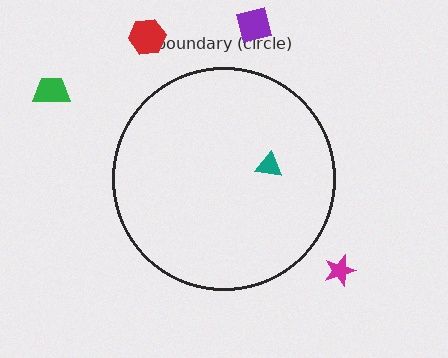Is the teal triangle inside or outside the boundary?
Inside.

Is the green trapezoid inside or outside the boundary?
Outside.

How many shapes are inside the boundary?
1 inside, 4 outside.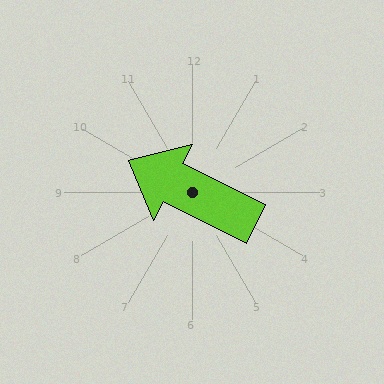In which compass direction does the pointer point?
Northwest.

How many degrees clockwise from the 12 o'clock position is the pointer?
Approximately 297 degrees.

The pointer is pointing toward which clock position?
Roughly 10 o'clock.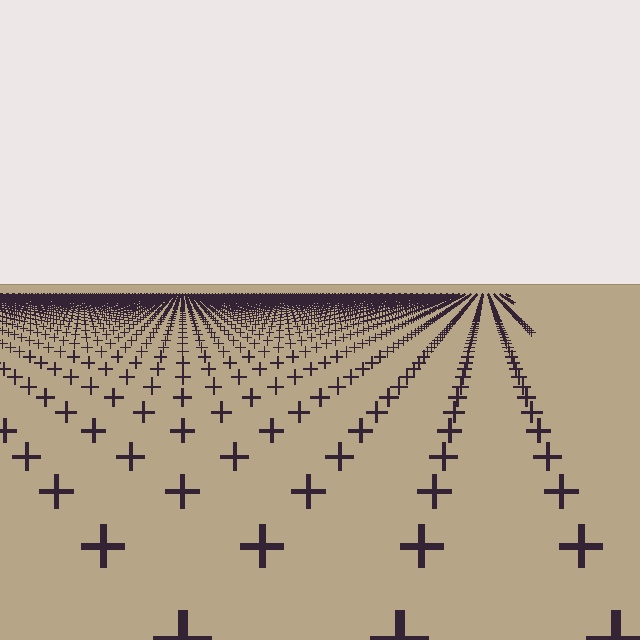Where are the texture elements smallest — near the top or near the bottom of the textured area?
Near the top.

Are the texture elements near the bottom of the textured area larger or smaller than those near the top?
Larger. Near the bottom, elements are closer to the viewer and appear at a bigger on-screen size.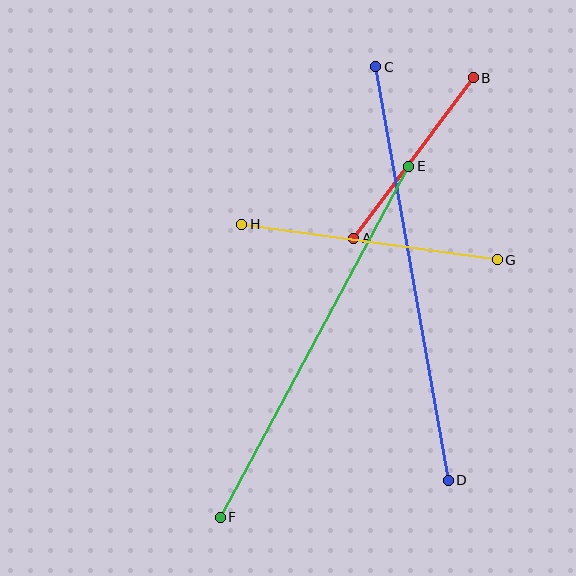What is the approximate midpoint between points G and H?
The midpoint is at approximately (369, 242) pixels.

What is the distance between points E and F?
The distance is approximately 399 pixels.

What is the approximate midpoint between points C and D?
The midpoint is at approximately (412, 273) pixels.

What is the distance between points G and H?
The distance is approximately 258 pixels.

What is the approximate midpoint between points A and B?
The midpoint is at approximately (414, 158) pixels.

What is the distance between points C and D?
The distance is approximately 420 pixels.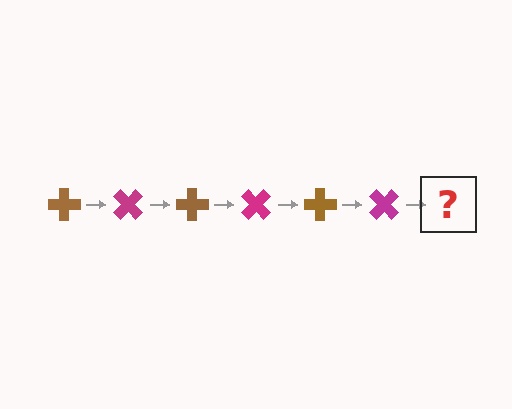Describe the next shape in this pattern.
It should be a brown cross, rotated 270 degrees from the start.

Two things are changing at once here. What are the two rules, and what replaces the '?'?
The two rules are that it rotates 45 degrees each step and the color cycles through brown and magenta. The '?' should be a brown cross, rotated 270 degrees from the start.